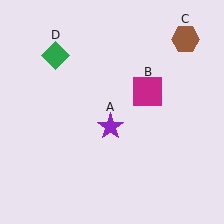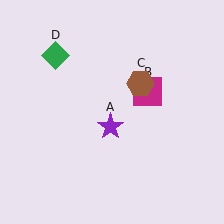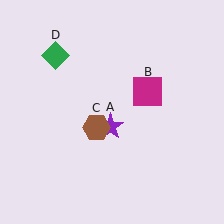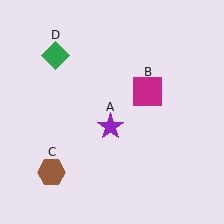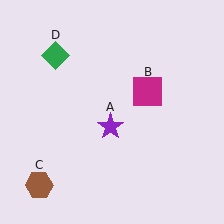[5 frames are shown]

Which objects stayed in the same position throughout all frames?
Purple star (object A) and magenta square (object B) and green diamond (object D) remained stationary.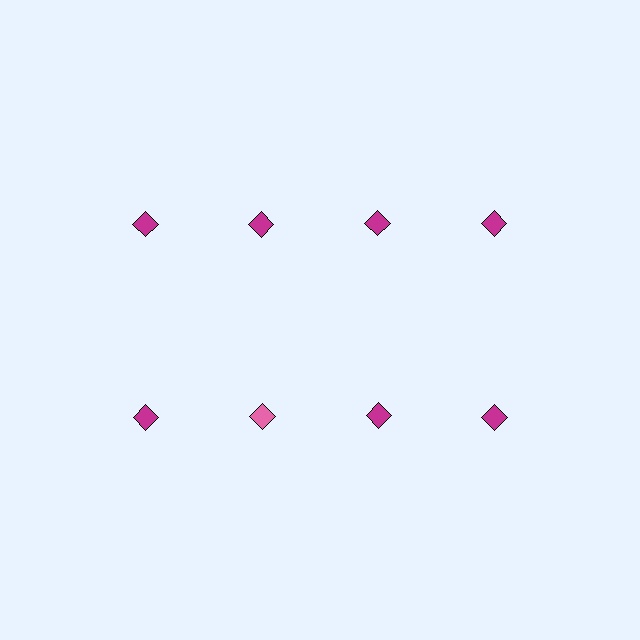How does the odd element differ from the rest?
It has a different color: pink instead of magenta.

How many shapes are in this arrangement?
There are 8 shapes arranged in a grid pattern.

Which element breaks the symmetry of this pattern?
The pink diamond in the second row, second from left column breaks the symmetry. All other shapes are magenta diamonds.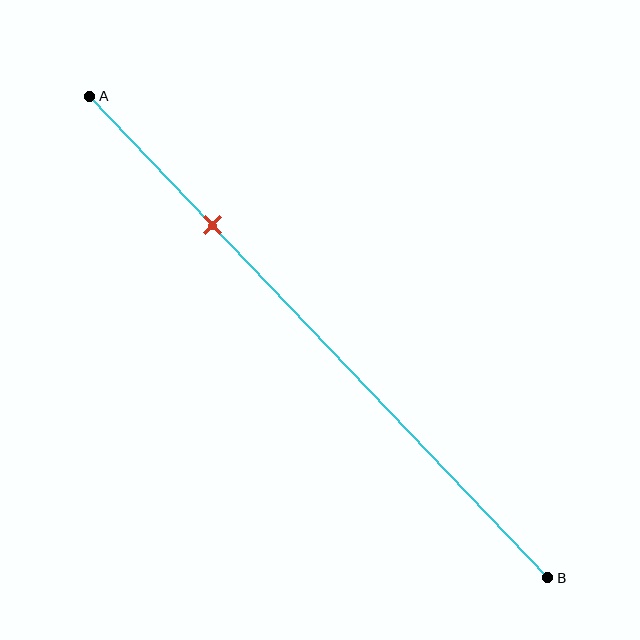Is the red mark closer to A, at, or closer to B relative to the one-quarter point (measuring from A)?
The red mark is approximately at the one-quarter point of segment AB.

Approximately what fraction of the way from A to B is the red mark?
The red mark is approximately 25% of the way from A to B.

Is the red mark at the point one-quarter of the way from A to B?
Yes, the mark is approximately at the one-quarter point.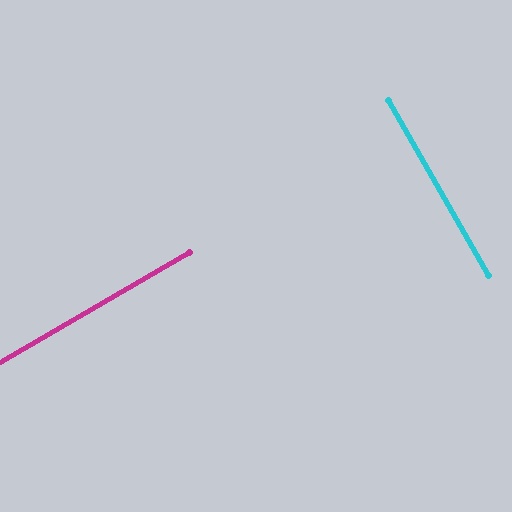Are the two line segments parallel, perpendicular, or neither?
Perpendicular — they meet at approximately 90°.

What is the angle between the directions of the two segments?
Approximately 90 degrees.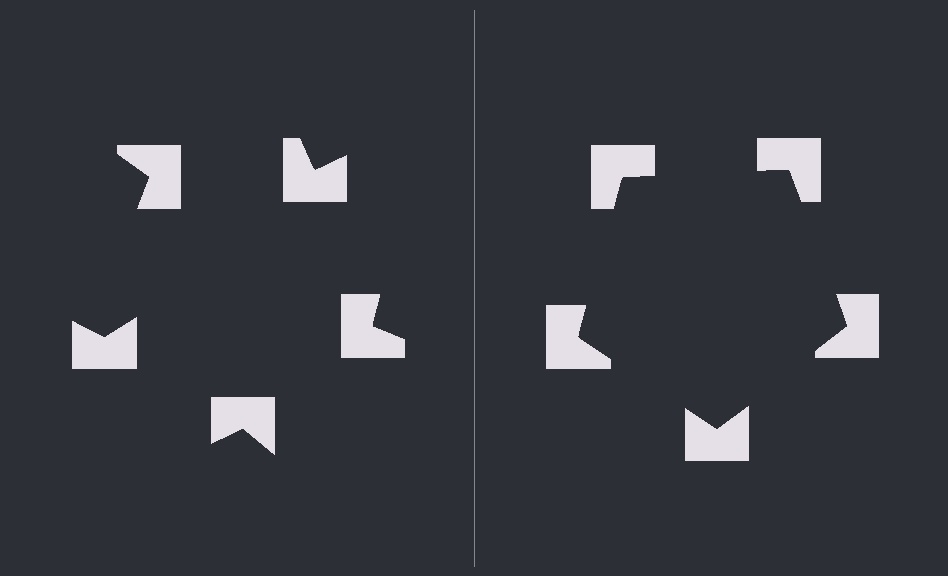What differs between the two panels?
The notched squares are positioned identically on both sides; only the wedge orientations differ. On the right they align to a pentagon; on the left they are misaligned.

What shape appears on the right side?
An illusory pentagon.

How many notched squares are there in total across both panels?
10 — 5 on each side.